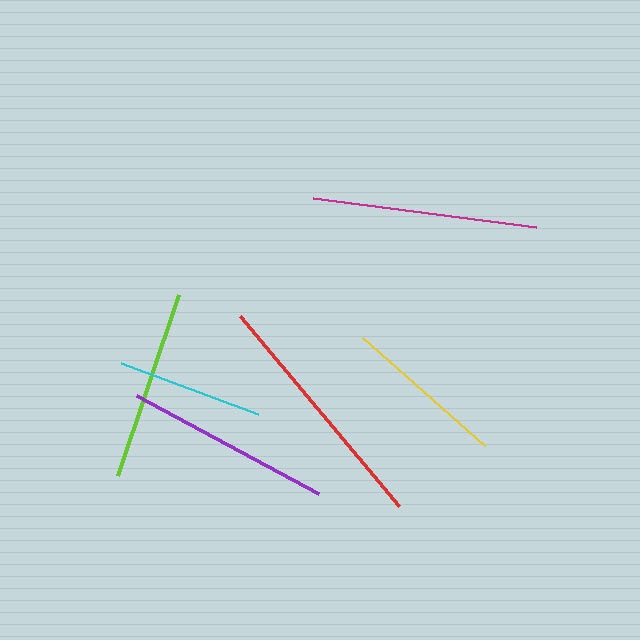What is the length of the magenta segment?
The magenta segment is approximately 225 pixels long.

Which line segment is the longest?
The red line is the longest at approximately 249 pixels.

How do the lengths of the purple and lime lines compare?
The purple and lime lines are approximately the same length.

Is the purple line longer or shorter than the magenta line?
The magenta line is longer than the purple line.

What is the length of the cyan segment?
The cyan segment is approximately 146 pixels long.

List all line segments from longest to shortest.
From longest to shortest: red, magenta, purple, lime, yellow, cyan.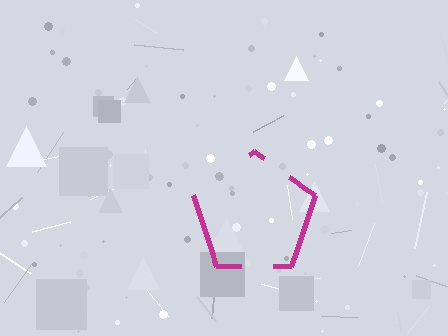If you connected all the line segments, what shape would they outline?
They would outline a pentagon.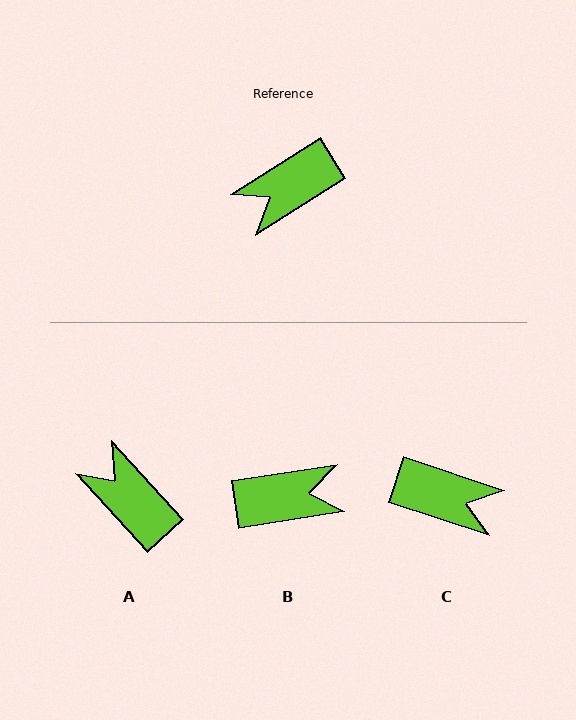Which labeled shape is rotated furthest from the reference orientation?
B, about 156 degrees away.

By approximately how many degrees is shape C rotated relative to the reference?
Approximately 129 degrees counter-clockwise.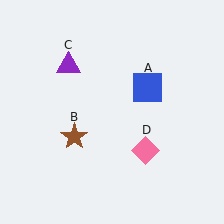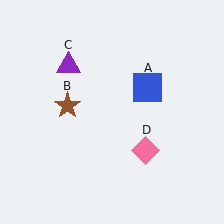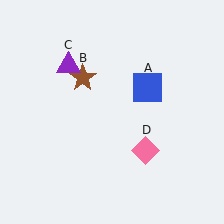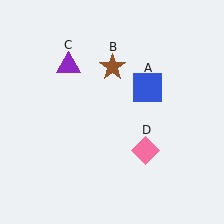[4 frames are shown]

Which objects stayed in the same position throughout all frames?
Blue square (object A) and purple triangle (object C) and pink diamond (object D) remained stationary.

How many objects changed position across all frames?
1 object changed position: brown star (object B).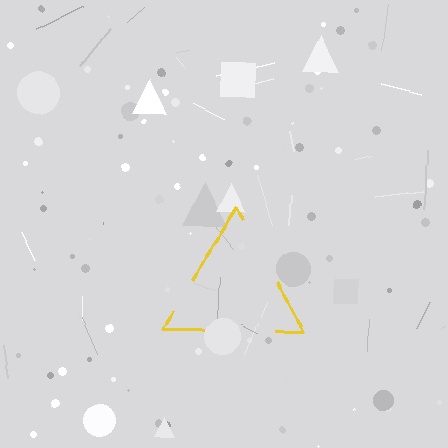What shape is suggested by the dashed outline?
The dashed outline suggests a triangle.